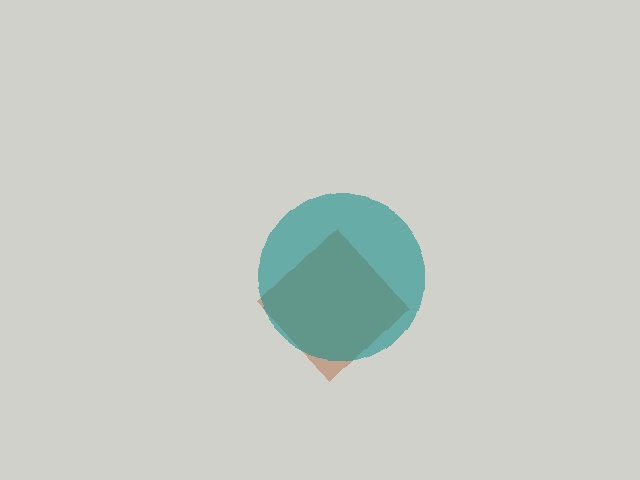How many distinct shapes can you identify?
There are 2 distinct shapes: a brown diamond, a teal circle.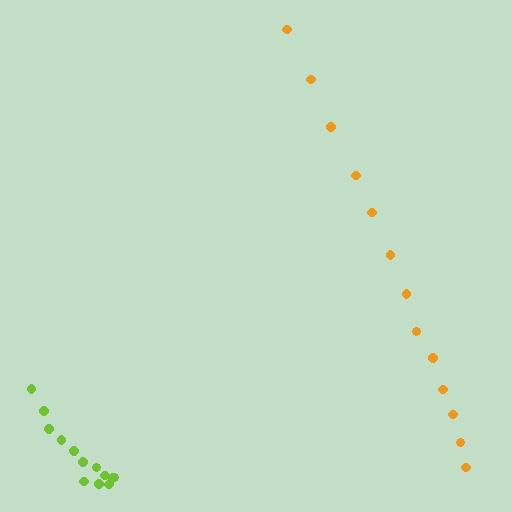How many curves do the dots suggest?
There are 2 distinct paths.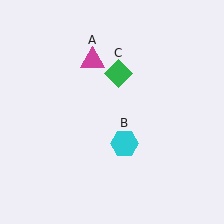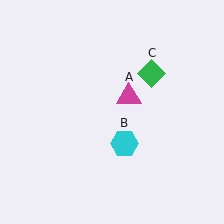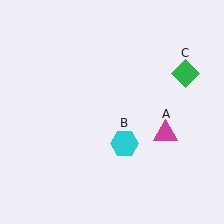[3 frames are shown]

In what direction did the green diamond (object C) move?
The green diamond (object C) moved right.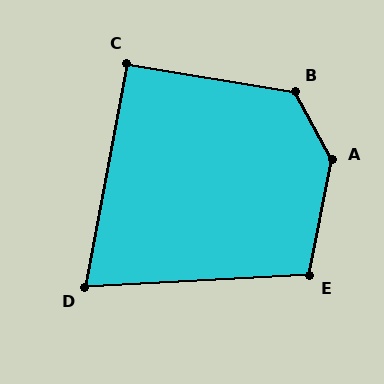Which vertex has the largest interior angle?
A, at approximately 140 degrees.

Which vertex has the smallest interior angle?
D, at approximately 76 degrees.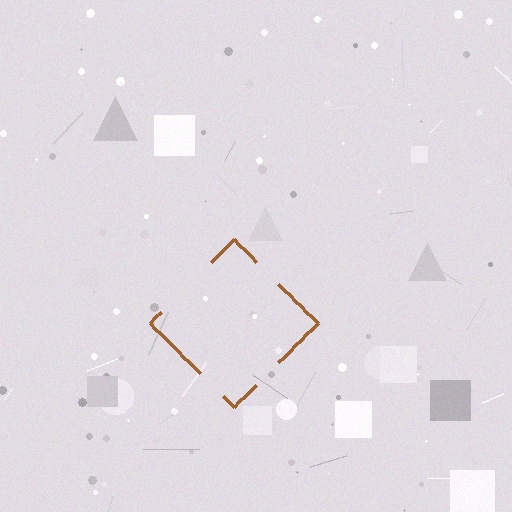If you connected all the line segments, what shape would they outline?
They would outline a diamond.